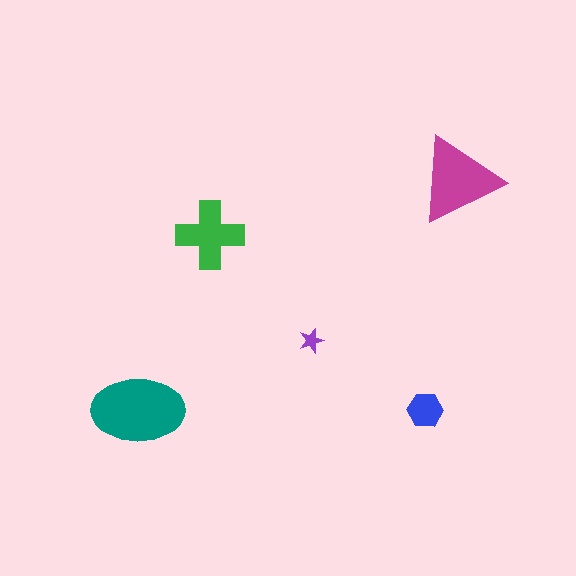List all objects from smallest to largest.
The purple star, the blue hexagon, the green cross, the magenta triangle, the teal ellipse.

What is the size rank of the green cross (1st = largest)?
3rd.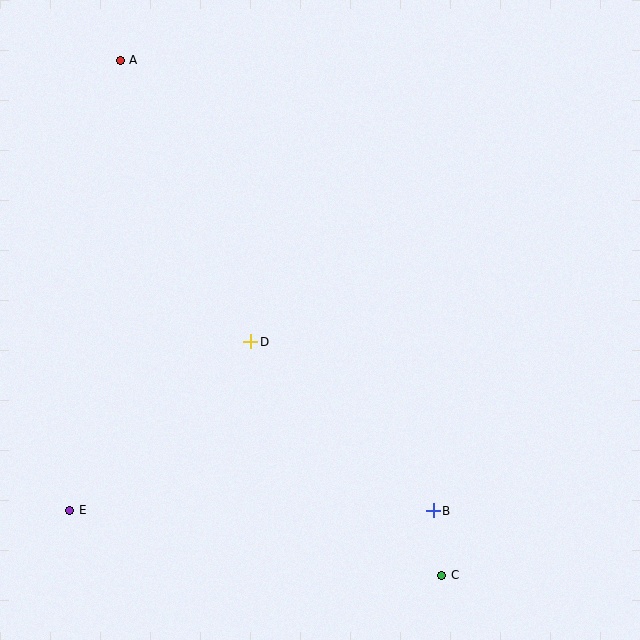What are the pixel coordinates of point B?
Point B is at (433, 511).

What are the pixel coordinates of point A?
Point A is at (120, 60).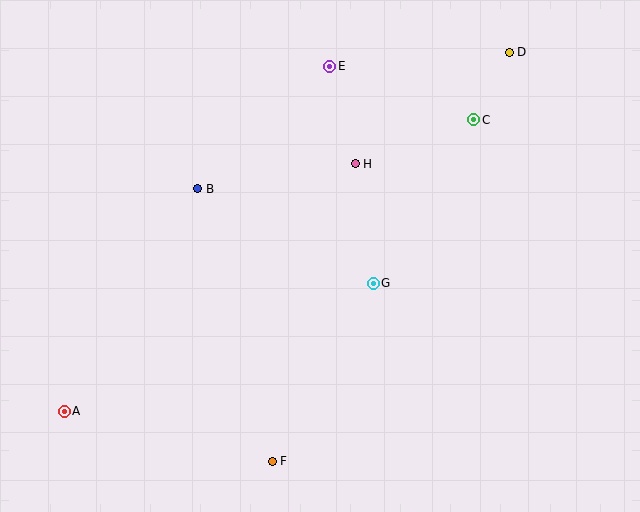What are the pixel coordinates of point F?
Point F is at (272, 461).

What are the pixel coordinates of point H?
Point H is at (355, 164).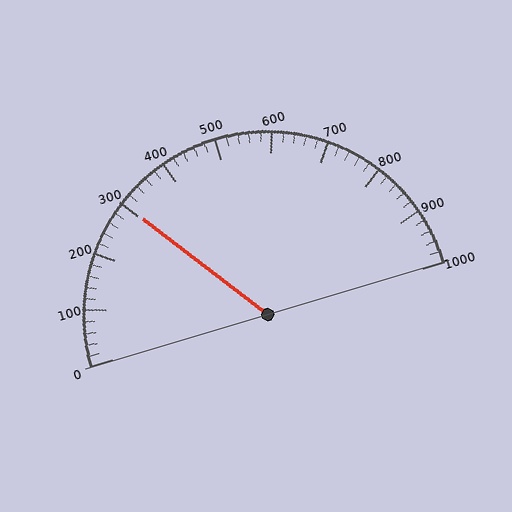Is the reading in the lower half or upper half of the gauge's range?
The reading is in the lower half of the range (0 to 1000).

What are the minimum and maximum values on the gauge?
The gauge ranges from 0 to 1000.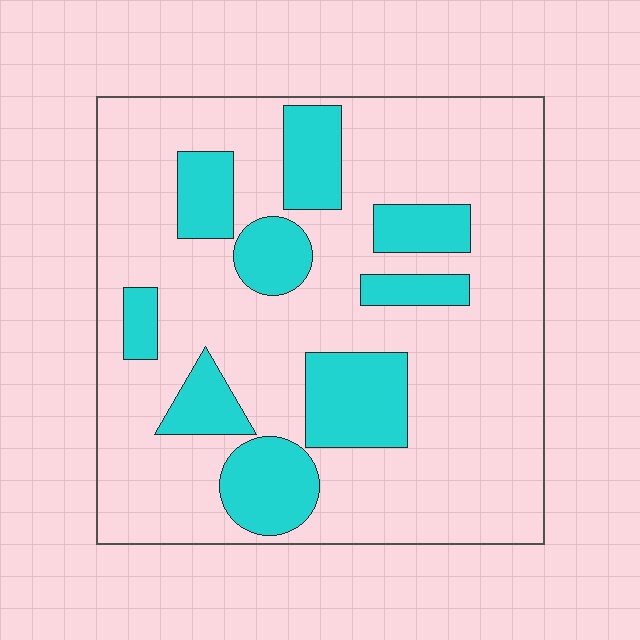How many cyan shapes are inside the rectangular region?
9.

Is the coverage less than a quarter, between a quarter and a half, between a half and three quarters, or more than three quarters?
Less than a quarter.